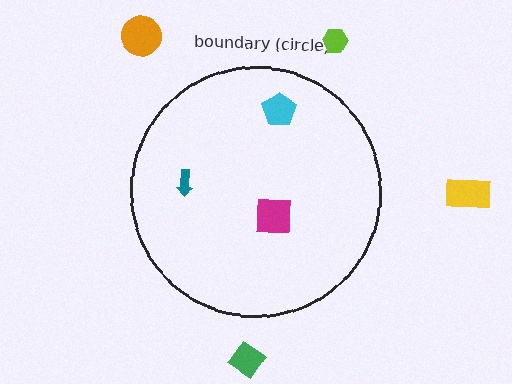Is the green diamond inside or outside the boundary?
Outside.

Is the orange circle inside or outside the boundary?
Outside.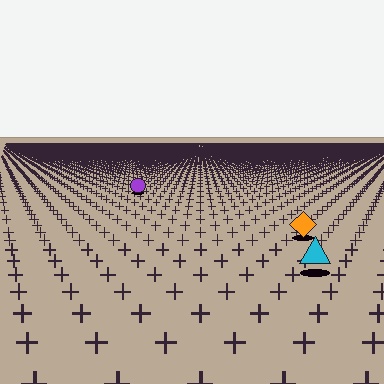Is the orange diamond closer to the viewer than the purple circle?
Yes. The orange diamond is closer — you can tell from the texture gradient: the ground texture is coarser near it.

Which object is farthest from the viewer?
The purple circle is farthest from the viewer. It appears smaller and the ground texture around it is denser.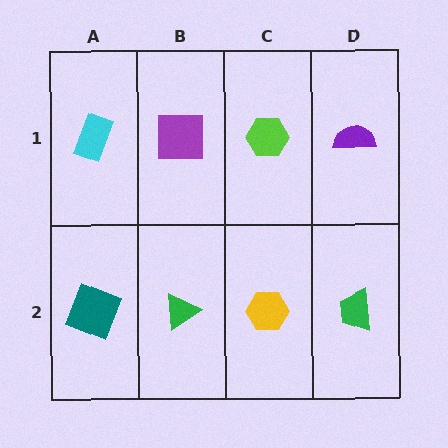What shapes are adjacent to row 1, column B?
A green triangle (row 2, column B), a cyan rectangle (row 1, column A), a lime hexagon (row 1, column C).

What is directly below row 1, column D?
A green trapezoid.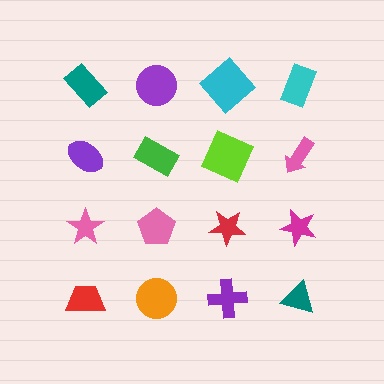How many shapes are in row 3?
4 shapes.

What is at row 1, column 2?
A purple circle.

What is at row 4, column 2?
An orange circle.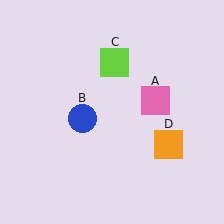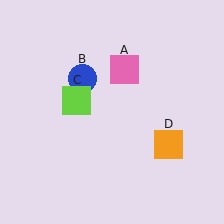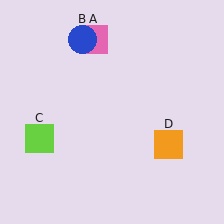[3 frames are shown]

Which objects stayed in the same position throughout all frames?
Orange square (object D) remained stationary.